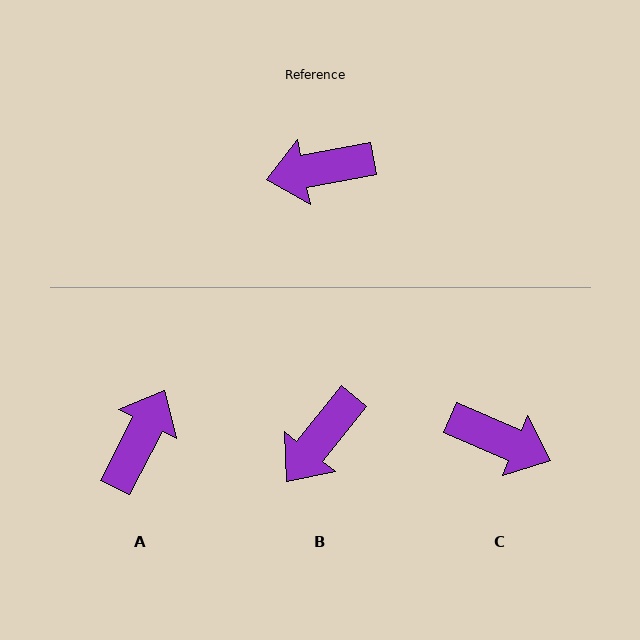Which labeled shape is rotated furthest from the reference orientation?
C, about 146 degrees away.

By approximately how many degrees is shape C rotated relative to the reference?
Approximately 146 degrees counter-clockwise.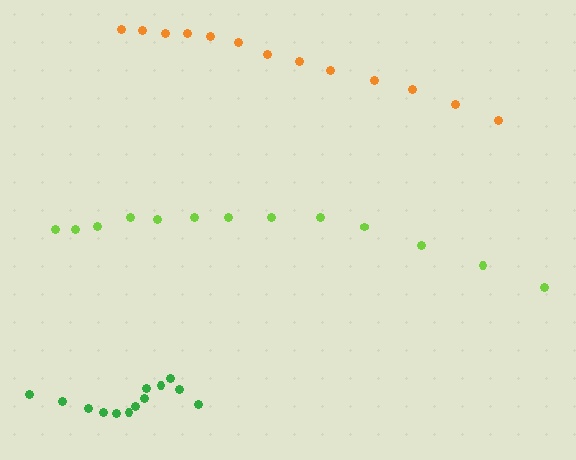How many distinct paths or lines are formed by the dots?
There are 3 distinct paths.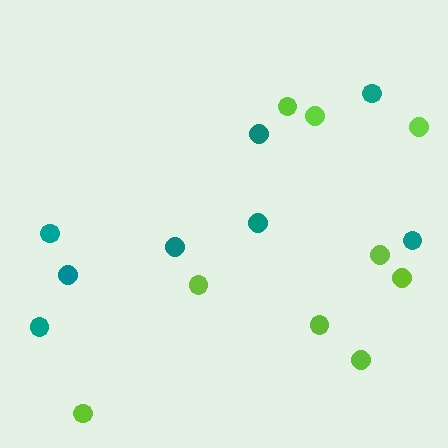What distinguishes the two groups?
There are 2 groups: one group of lime circles (9) and one group of teal circles (8).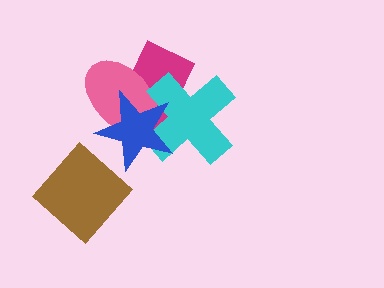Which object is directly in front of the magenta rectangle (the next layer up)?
The pink ellipse is directly in front of the magenta rectangle.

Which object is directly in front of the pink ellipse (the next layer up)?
The cyan cross is directly in front of the pink ellipse.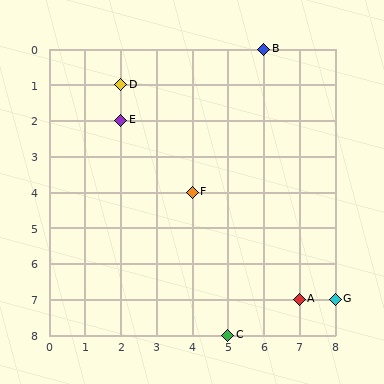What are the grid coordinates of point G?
Point G is at grid coordinates (8, 7).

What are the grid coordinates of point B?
Point B is at grid coordinates (6, 0).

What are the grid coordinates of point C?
Point C is at grid coordinates (5, 8).